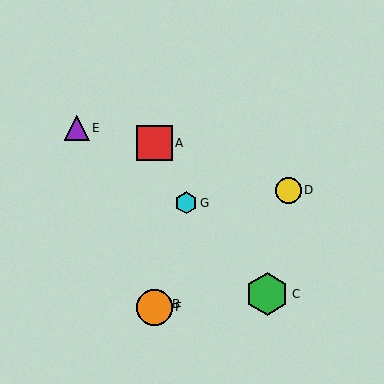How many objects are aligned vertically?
3 objects (A, B, F) are aligned vertically.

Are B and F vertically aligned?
Yes, both are at x≈155.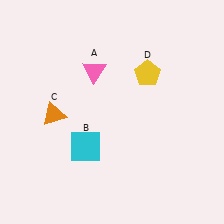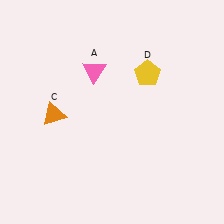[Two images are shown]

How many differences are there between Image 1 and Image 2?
There is 1 difference between the two images.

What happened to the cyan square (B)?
The cyan square (B) was removed in Image 2. It was in the bottom-left area of Image 1.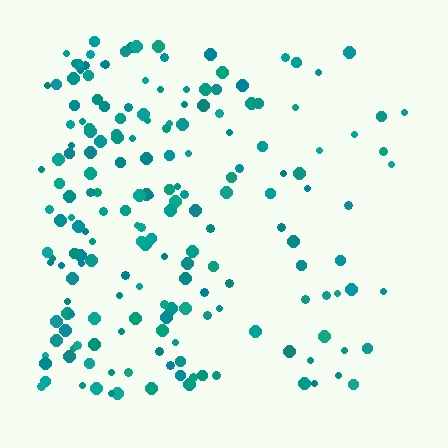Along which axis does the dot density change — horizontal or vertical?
Horizontal.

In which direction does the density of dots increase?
From right to left, with the left side densest.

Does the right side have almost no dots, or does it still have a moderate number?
Still a moderate number, just noticeably fewer than the left.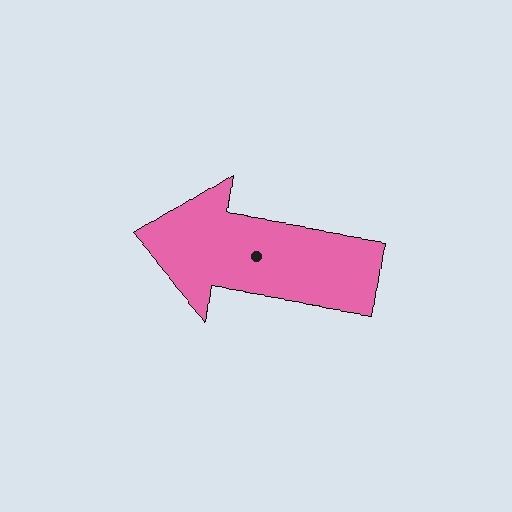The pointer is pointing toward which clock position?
Roughly 9 o'clock.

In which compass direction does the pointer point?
West.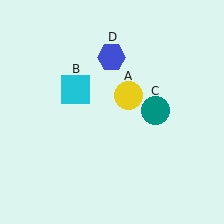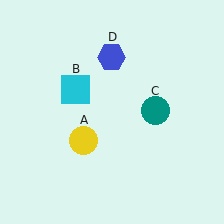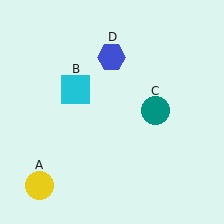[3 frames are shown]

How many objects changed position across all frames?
1 object changed position: yellow circle (object A).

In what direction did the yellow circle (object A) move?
The yellow circle (object A) moved down and to the left.